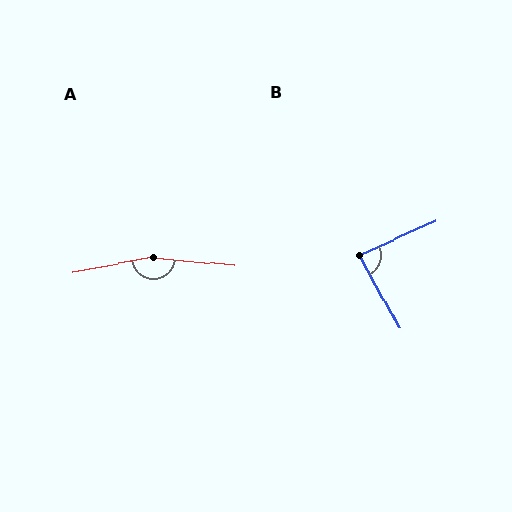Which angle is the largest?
A, at approximately 164 degrees.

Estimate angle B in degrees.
Approximately 85 degrees.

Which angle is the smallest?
B, at approximately 85 degrees.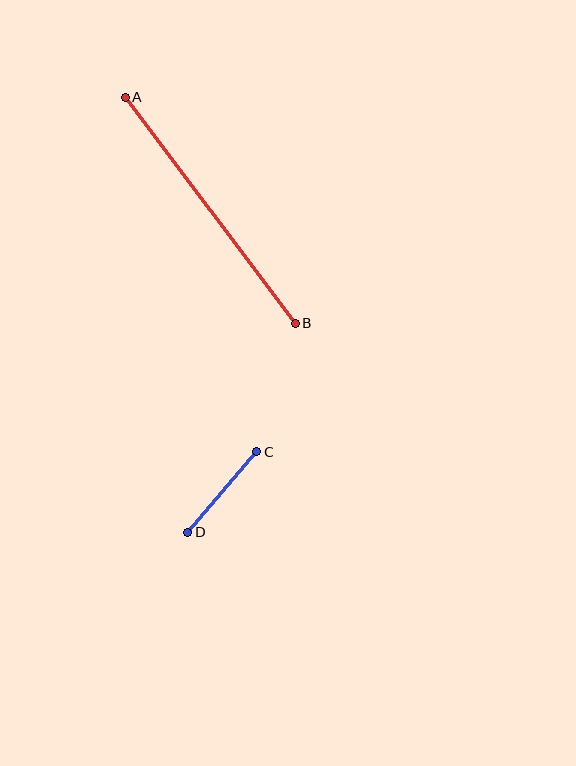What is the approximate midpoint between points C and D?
The midpoint is at approximately (222, 492) pixels.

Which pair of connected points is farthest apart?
Points A and B are farthest apart.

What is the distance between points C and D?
The distance is approximately 106 pixels.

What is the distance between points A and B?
The distance is approximately 283 pixels.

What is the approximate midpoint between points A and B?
The midpoint is at approximately (210, 210) pixels.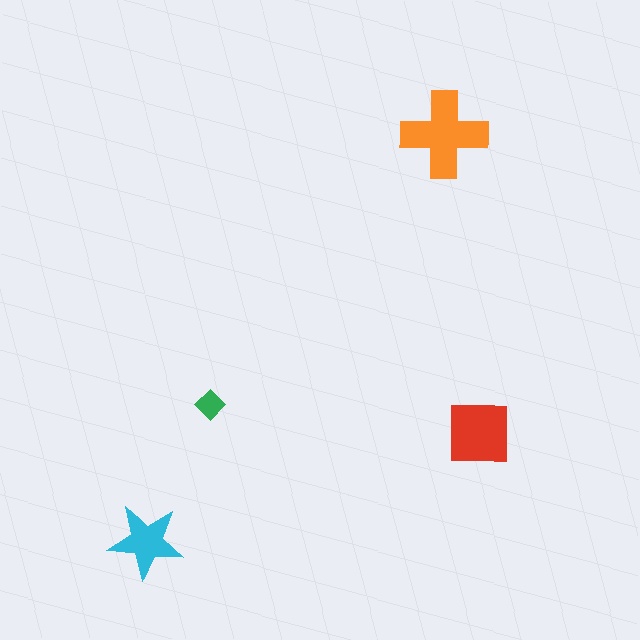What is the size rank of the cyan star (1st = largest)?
3rd.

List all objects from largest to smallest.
The orange cross, the red square, the cyan star, the green diamond.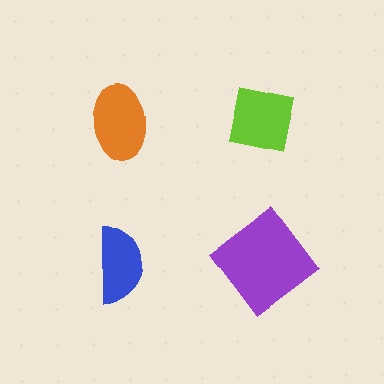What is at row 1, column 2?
A lime square.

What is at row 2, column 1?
A blue semicircle.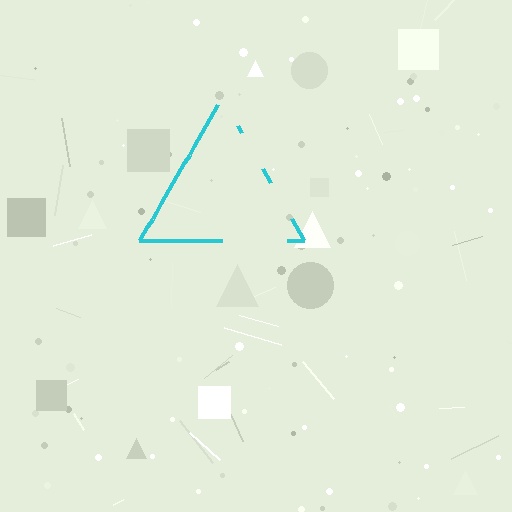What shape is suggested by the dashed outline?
The dashed outline suggests a triangle.